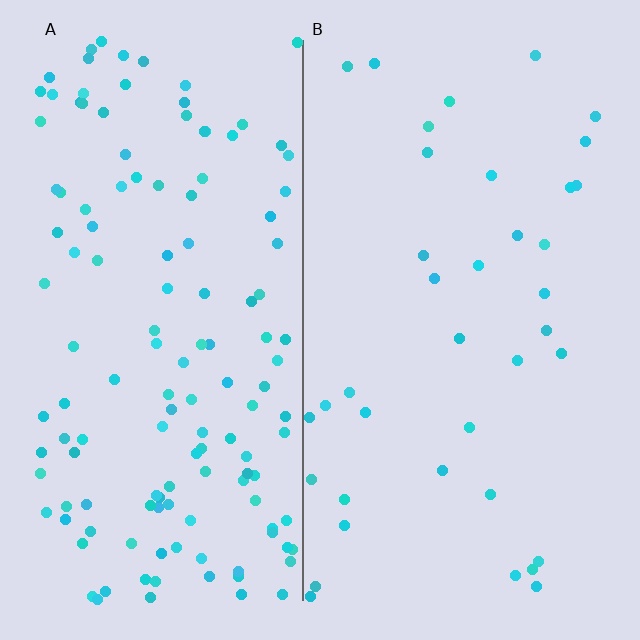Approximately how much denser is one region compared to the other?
Approximately 3.6× — region A over region B.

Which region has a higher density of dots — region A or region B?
A (the left).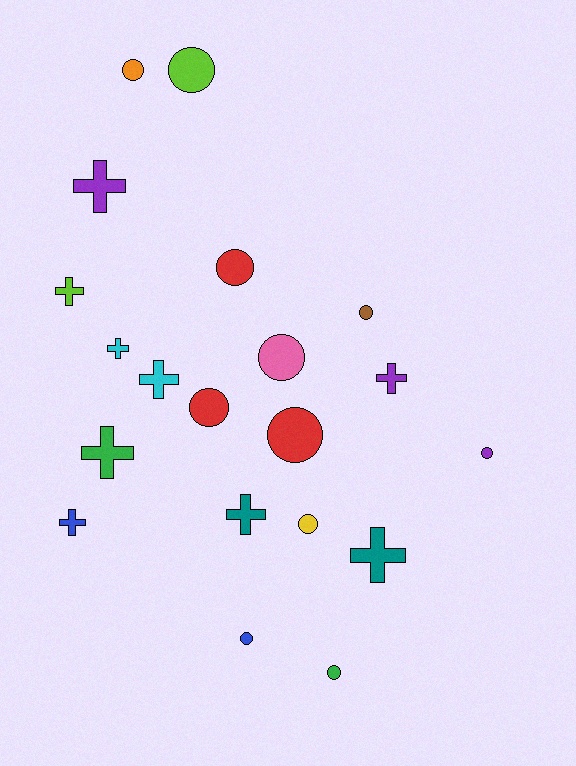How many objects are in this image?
There are 20 objects.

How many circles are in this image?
There are 11 circles.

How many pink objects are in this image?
There is 1 pink object.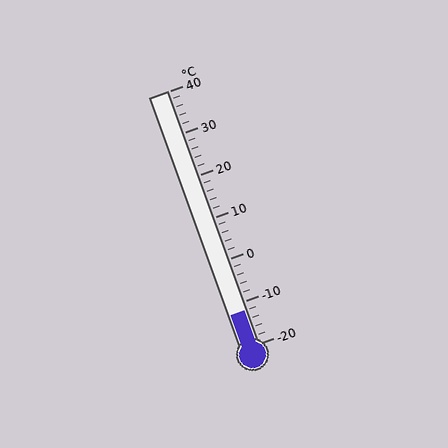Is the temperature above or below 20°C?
The temperature is below 20°C.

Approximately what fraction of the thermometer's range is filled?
The thermometer is filled to approximately 15% of its range.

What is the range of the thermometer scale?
The thermometer scale ranges from -20°C to 40°C.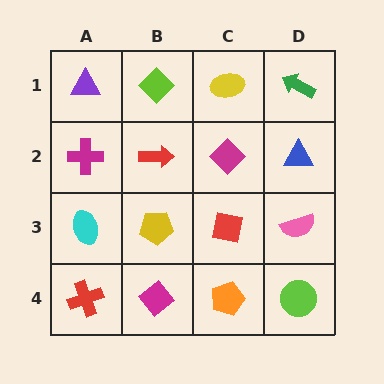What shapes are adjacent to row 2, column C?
A yellow ellipse (row 1, column C), a red square (row 3, column C), a red arrow (row 2, column B), a blue triangle (row 2, column D).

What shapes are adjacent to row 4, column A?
A cyan ellipse (row 3, column A), a magenta diamond (row 4, column B).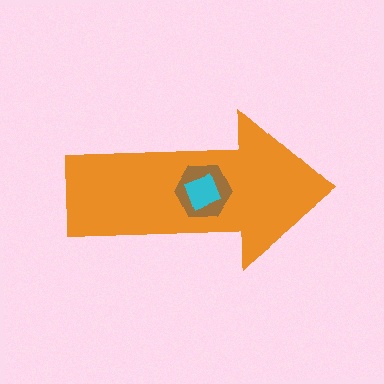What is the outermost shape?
The orange arrow.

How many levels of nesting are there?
3.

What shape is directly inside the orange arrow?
The brown hexagon.